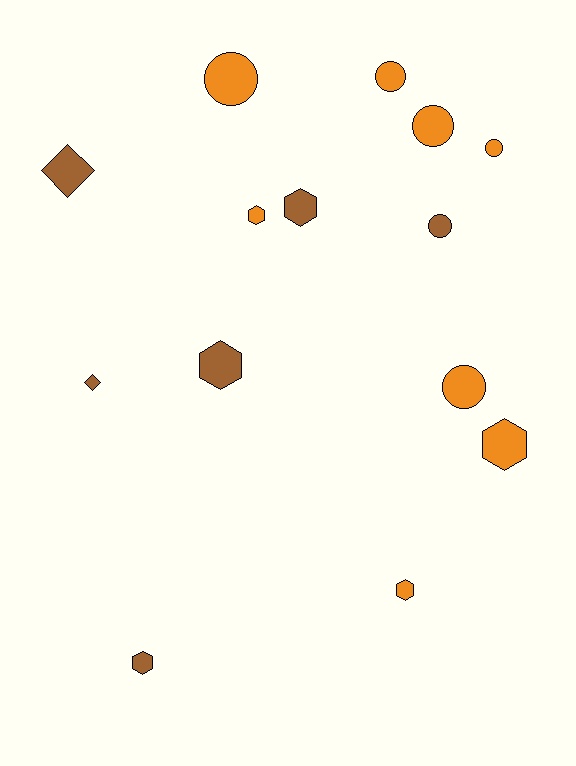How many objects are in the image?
There are 14 objects.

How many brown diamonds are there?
There are 2 brown diamonds.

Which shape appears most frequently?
Hexagon, with 6 objects.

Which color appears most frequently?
Orange, with 8 objects.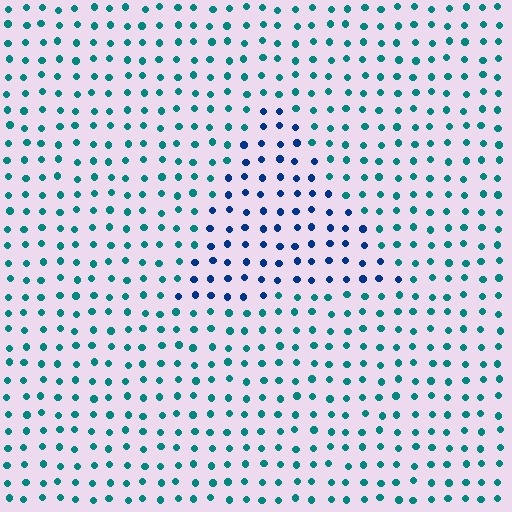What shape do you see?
I see a triangle.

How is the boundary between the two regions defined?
The boundary is defined purely by a slight shift in hue (about 42 degrees). Spacing, size, and orientation are identical on both sides.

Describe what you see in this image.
The image is filled with small teal elements in a uniform arrangement. A triangle-shaped region is visible where the elements are tinted to a slightly different hue, forming a subtle color boundary.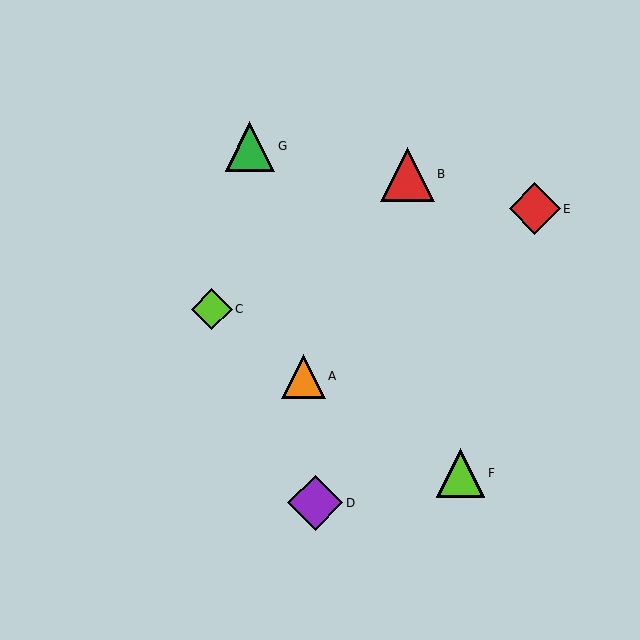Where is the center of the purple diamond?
The center of the purple diamond is at (315, 503).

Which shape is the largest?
The purple diamond (labeled D) is the largest.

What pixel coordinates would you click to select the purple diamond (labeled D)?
Click at (315, 503) to select the purple diamond D.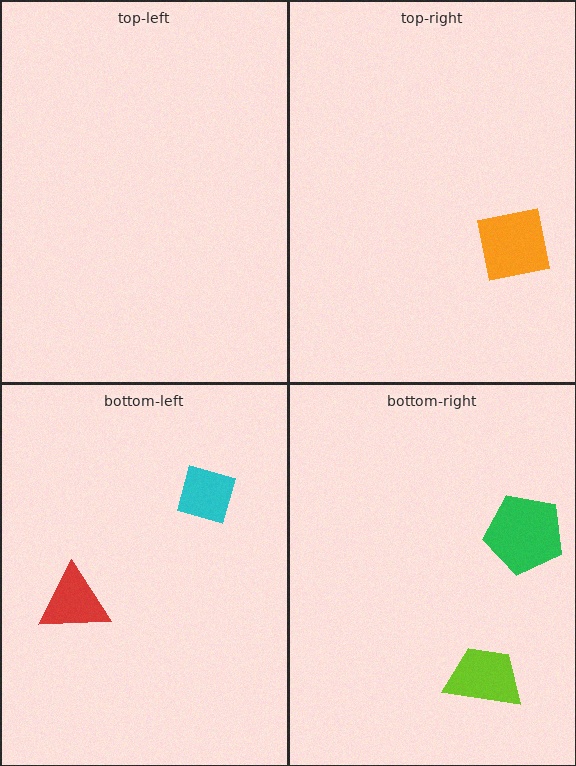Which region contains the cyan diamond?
The bottom-left region.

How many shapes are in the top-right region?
1.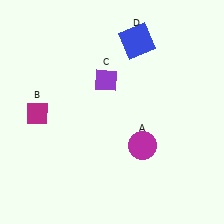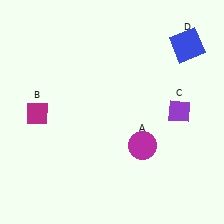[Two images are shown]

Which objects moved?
The objects that moved are: the purple diamond (C), the blue square (D).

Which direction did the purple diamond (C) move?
The purple diamond (C) moved right.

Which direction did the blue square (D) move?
The blue square (D) moved right.